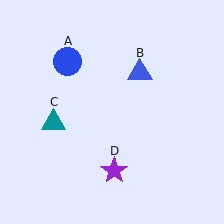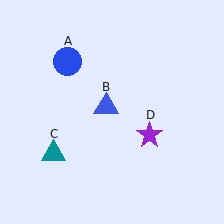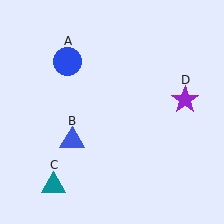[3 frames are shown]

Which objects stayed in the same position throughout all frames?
Blue circle (object A) remained stationary.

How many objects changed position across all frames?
3 objects changed position: blue triangle (object B), teal triangle (object C), purple star (object D).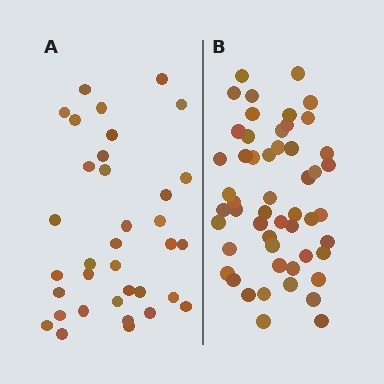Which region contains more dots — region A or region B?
Region B (the right region) has more dots.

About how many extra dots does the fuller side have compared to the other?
Region B has approximately 15 more dots than region A.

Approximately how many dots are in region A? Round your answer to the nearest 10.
About 40 dots. (The exact count is 35, which rounds to 40.)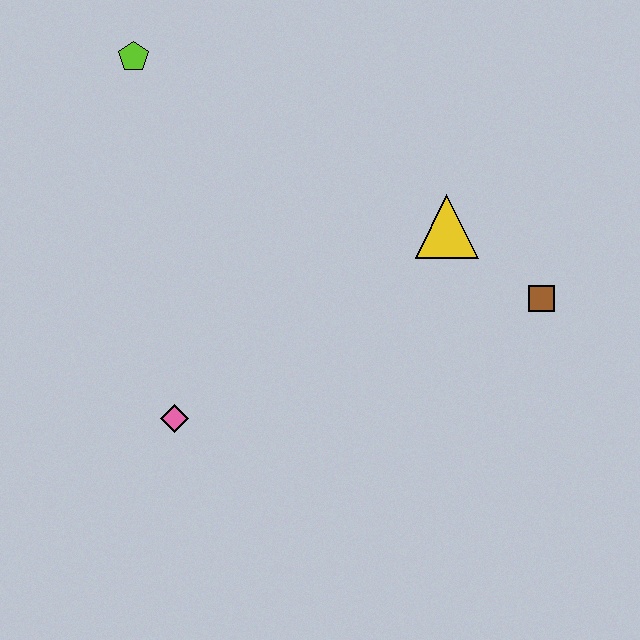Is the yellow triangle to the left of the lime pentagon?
No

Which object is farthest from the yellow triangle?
The lime pentagon is farthest from the yellow triangle.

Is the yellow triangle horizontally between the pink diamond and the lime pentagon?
No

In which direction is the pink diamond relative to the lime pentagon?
The pink diamond is below the lime pentagon.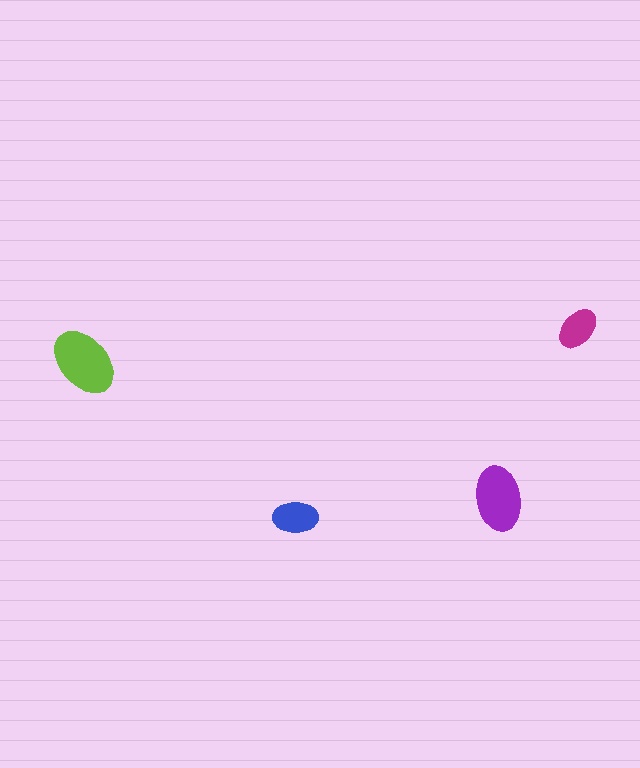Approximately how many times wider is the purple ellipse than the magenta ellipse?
About 1.5 times wider.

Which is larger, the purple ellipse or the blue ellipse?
The purple one.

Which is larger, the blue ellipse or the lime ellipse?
The lime one.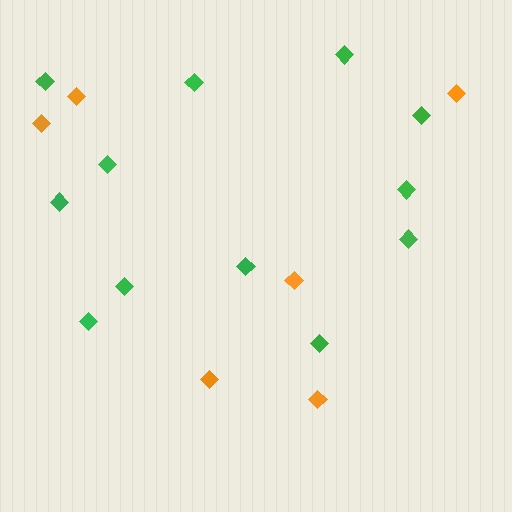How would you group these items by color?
There are 2 groups: one group of orange diamonds (6) and one group of green diamonds (12).